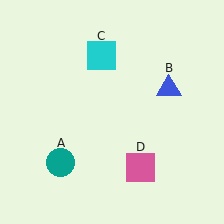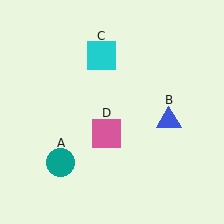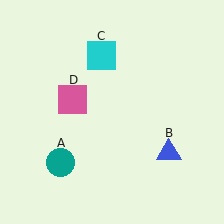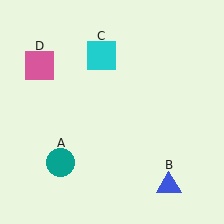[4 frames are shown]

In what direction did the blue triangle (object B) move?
The blue triangle (object B) moved down.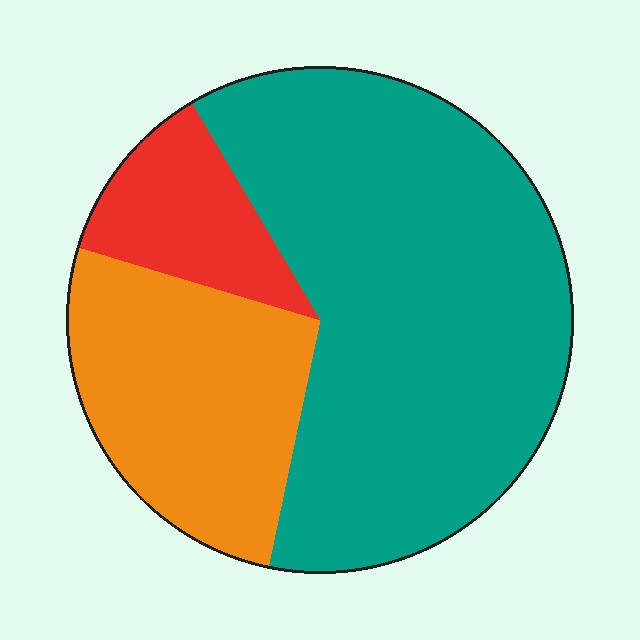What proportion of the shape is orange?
Orange takes up about one quarter (1/4) of the shape.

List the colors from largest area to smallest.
From largest to smallest: teal, orange, red.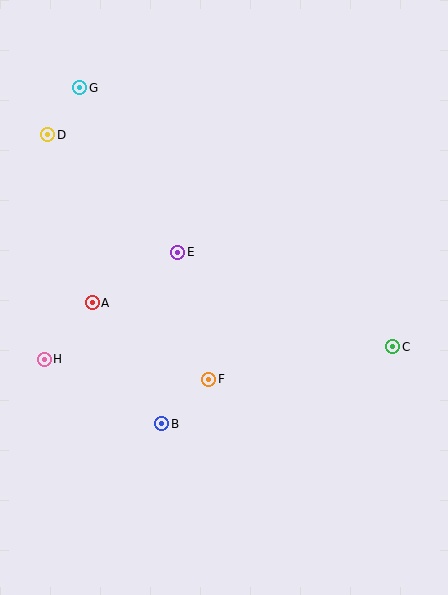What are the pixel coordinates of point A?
Point A is at (92, 303).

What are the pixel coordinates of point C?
Point C is at (393, 347).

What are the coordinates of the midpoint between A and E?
The midpoint between A and E is at (135, 277).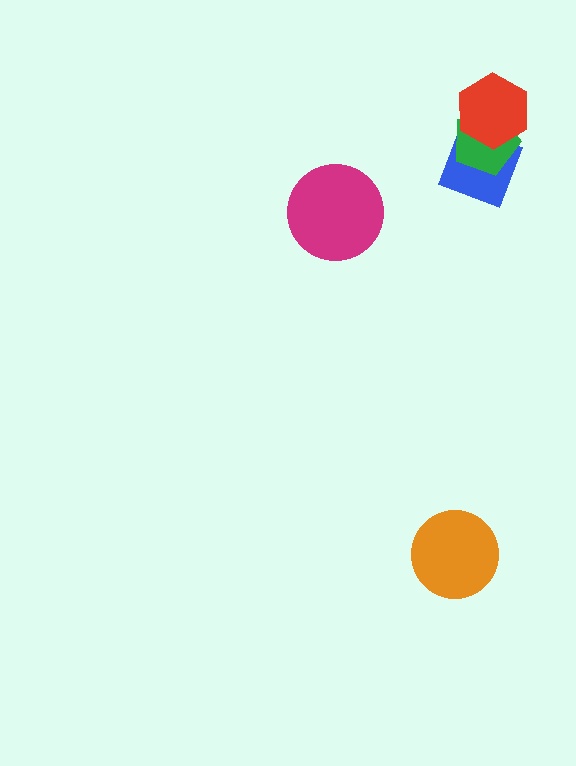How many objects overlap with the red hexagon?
2 objects overlap with the red hexagon.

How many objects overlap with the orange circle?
0 objects overlap with the orange circle.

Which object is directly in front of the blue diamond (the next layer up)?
The green pentagon is directly in front of the blue diamond.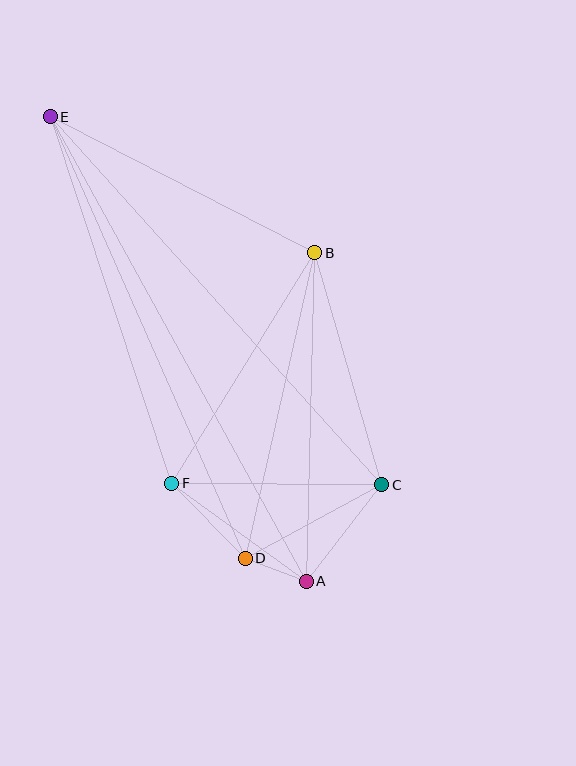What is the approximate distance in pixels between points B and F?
The distance between B and F is approximately 271 pixels.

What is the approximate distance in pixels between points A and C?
The distance between A and C is approximately 123 pixels.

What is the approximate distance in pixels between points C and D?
The distance between C and D is approximately 155 pixels.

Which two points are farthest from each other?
Points A and E are farthest from each other.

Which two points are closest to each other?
Points A and D are closest to each other.